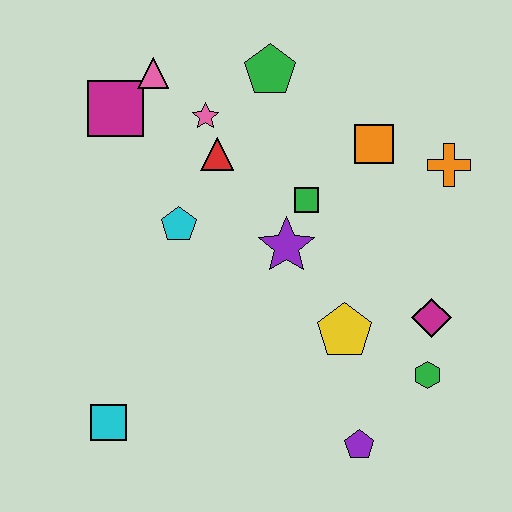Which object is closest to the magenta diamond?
The green hexagon is closest to the magenta diamond.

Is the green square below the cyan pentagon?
No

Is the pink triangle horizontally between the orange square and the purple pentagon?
No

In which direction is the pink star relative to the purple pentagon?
The pink star is above the purple pentagon.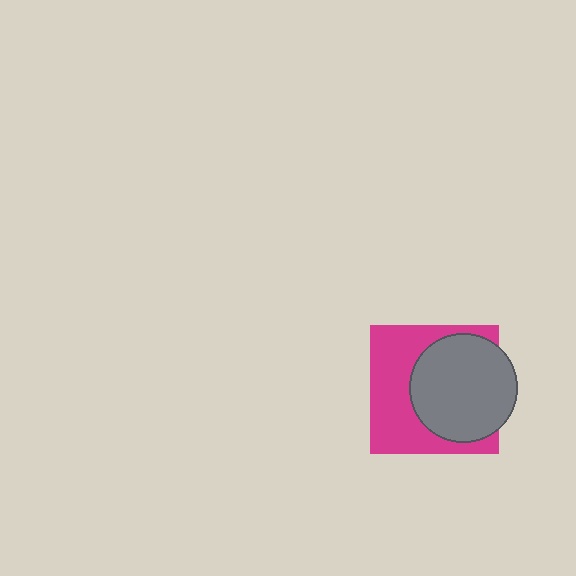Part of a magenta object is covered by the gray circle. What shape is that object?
It is a square.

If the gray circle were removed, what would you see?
You would see the complete magenta square.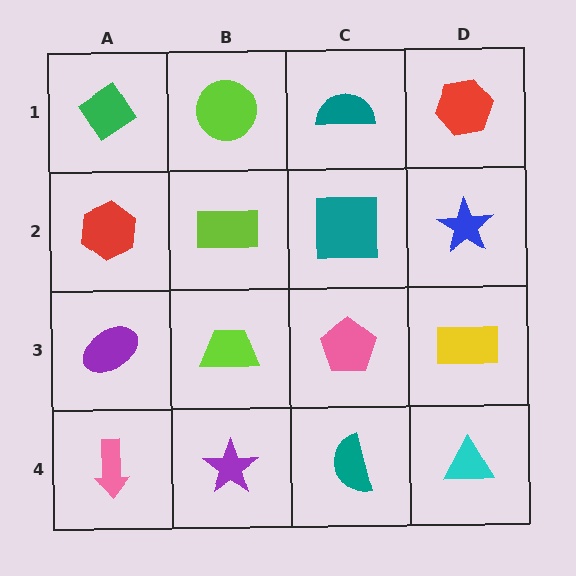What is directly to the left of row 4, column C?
A purple star.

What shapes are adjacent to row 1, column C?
A teal square (row 2, column C), a lime circle (row 1, column B), a red hexagon (row 1, column D).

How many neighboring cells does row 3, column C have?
4.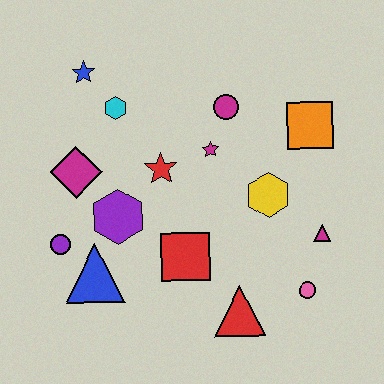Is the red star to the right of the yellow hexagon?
No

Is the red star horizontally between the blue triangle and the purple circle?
No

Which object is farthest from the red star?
The pink circle is farthest from the red star.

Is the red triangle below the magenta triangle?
Yes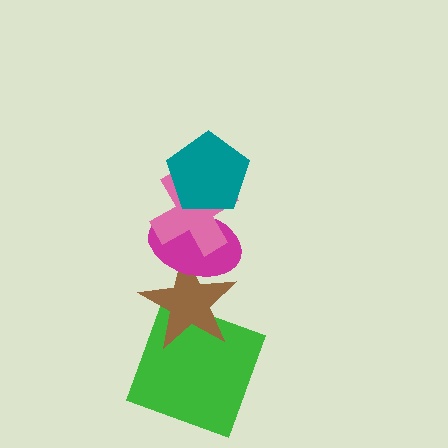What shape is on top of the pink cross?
The teal pentagon is on top of the pink cross.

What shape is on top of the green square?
The brown star is on top of the green square.